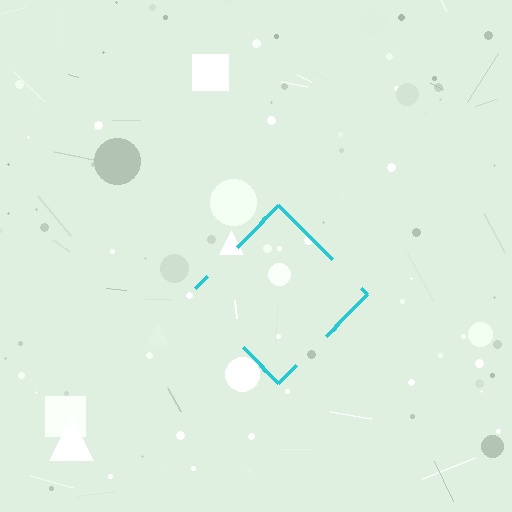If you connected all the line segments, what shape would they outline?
They would outline a diamond.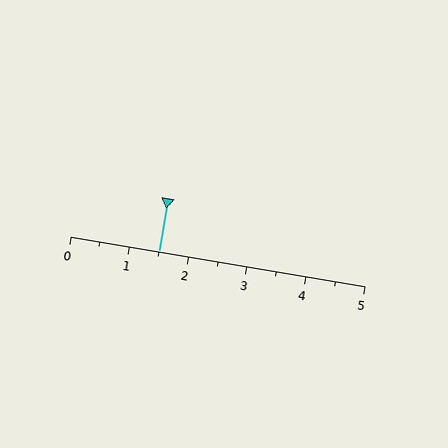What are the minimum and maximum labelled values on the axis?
The axis runs from 0 to 5.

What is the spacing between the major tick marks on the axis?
The major ticks are spaced 1 apart.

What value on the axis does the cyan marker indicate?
The marker indicates approximately 1.5.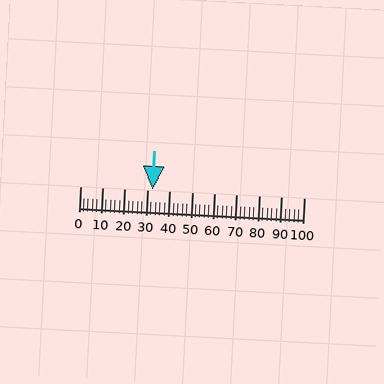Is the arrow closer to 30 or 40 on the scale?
The arrow is closer to 30.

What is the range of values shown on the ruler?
The ruler shows values from 0 to 100.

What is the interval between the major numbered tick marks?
The major tick marks are spaced 10 units apart.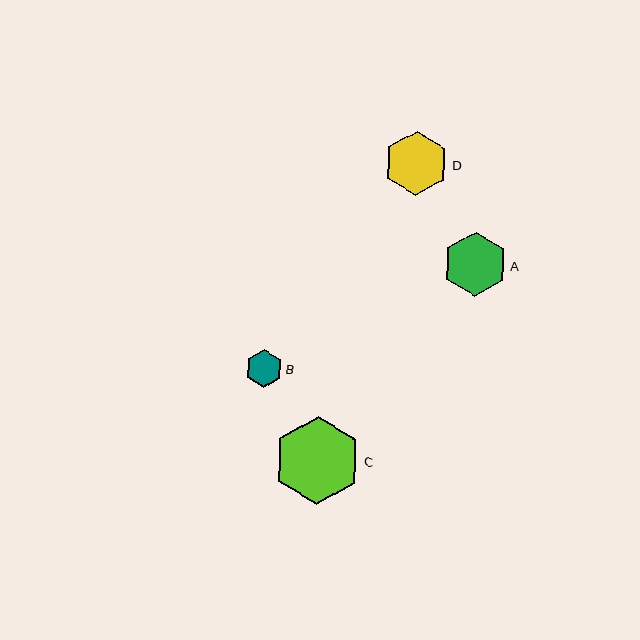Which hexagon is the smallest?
Hexagon B is the smallest with a size of approximately 38 pixels.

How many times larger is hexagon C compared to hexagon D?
Hexagon C is approximately 1.4 times the size of hexagon D.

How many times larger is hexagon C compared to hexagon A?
Hexagon C is approximately 1.4 times the size of hexagon A.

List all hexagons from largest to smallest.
From largest to smallest: C, D, A, B.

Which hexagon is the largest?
Hexagon C is the largest with a size of approximately 87 pixels.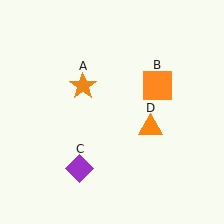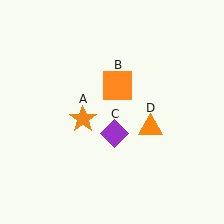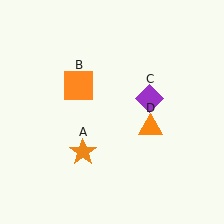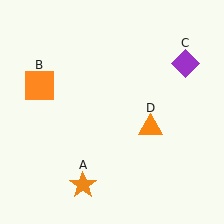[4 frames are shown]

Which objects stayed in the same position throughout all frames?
Orange triangle (object D) remained stationary.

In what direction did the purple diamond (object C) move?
The purple diamond (object C) moved up and to the right.